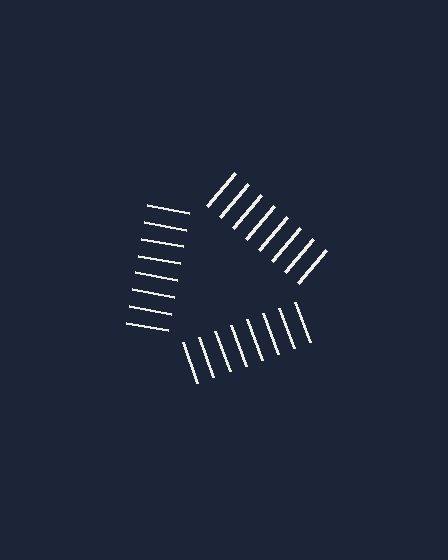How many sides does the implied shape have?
3 sides — the line-ends trace a triangle.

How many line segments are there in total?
24 — 8 along each of the 3 edges.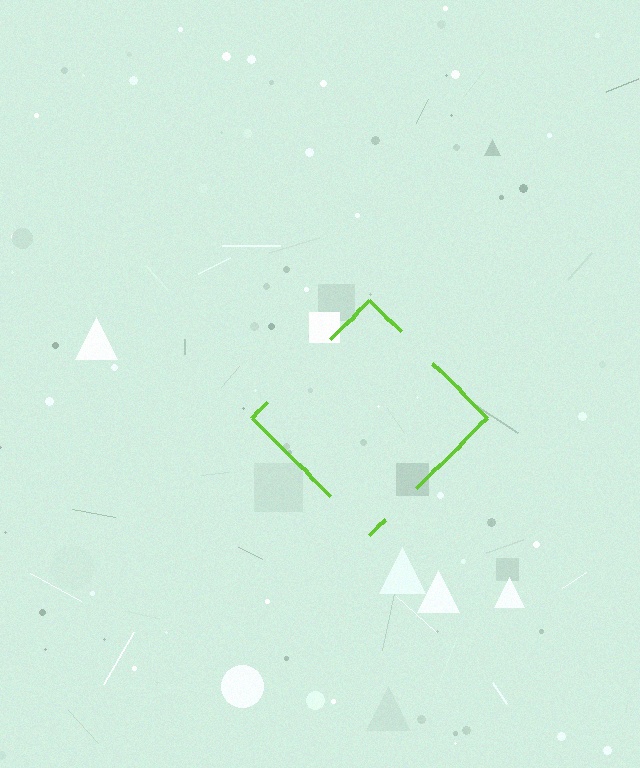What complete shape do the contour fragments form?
The contour fragments form a diamond.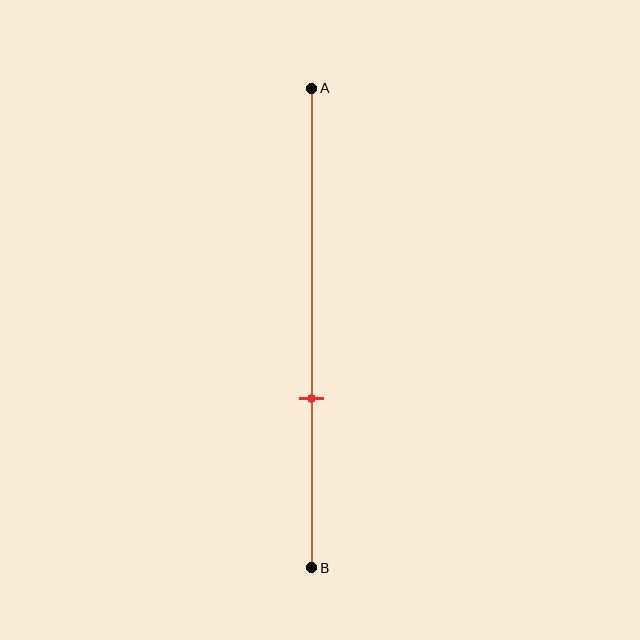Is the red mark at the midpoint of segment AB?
No, the mark is at about 65% from A, not at the 50% midpoint.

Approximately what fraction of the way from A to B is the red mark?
The red mark is approximately 65% of the way from A to B.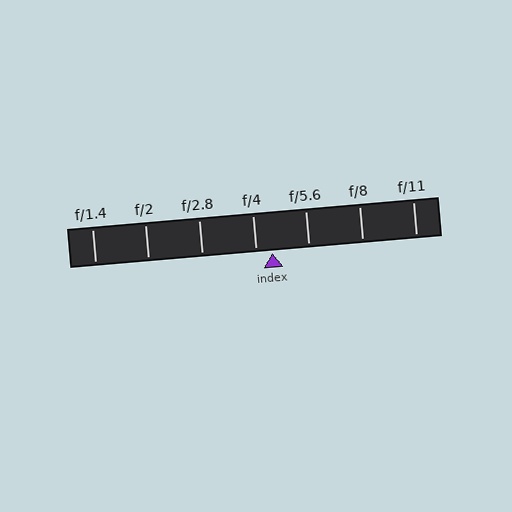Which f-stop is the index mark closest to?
The index mark is closest to f/4.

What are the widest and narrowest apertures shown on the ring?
The widest aperture shown is f/1.4 and the narrowest is f/11.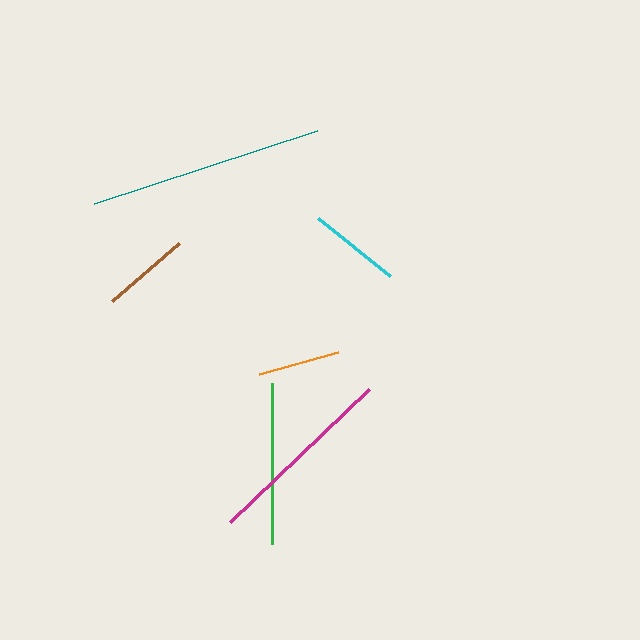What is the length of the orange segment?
The orange segment is approximately 82 pixels long.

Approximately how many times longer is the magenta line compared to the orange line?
The magenta line is approximately 2.4 times the length of the orange line.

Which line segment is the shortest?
The orange line is the shortest at approximately 82 pixels.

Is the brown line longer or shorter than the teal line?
The teal line is longer than the brown line.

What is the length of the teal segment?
The teal segment is approximately 235 pixels long.